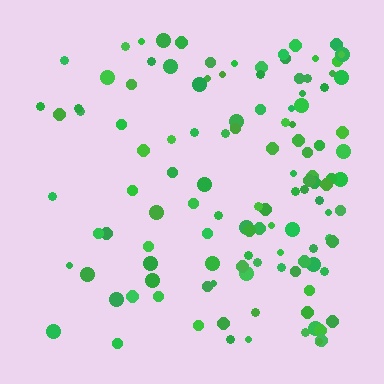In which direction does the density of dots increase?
From left to right, with the right side densest.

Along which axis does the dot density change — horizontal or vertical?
Horizontal.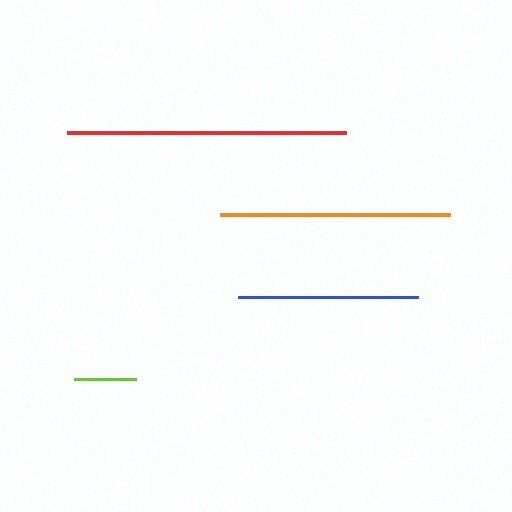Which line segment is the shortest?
The lime line is the shortest at approximately 63 pixels.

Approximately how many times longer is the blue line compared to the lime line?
The blue line is approximately 2.9 times the length of the lime line.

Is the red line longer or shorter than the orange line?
The red line is longer than the orange line.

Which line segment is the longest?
The red line is the longest at approximately 279 pixels.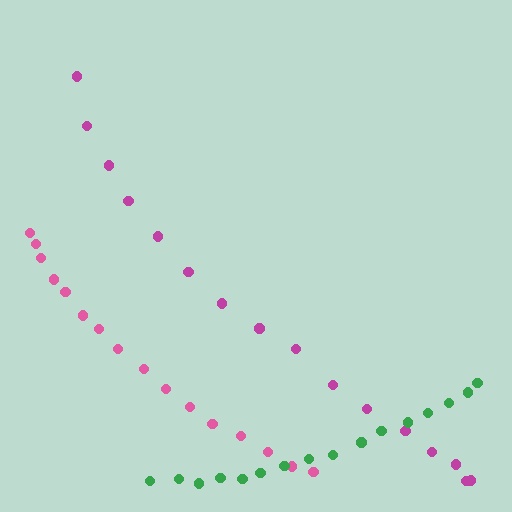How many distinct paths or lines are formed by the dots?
There are 3 distinct paths.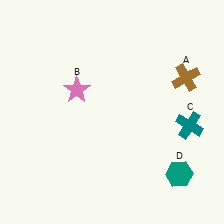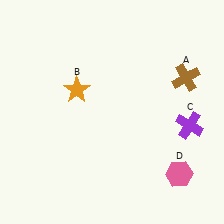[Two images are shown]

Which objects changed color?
B changed from pink to orange. C changed from teal to purple. D changed from teal to pink.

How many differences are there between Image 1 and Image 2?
There are 3 differences between the two images.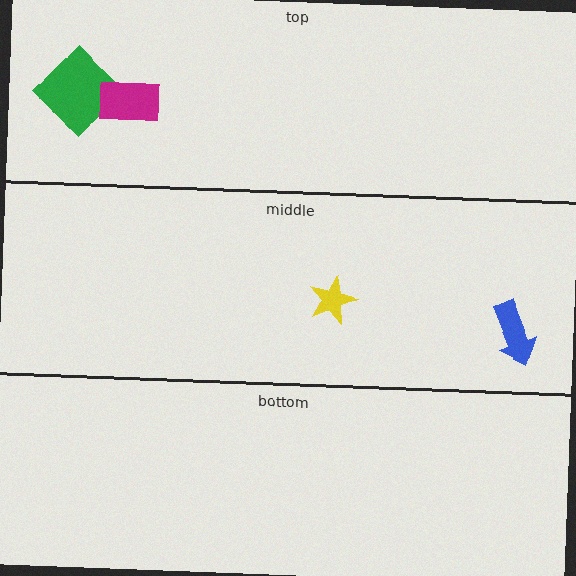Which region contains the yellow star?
The middle region.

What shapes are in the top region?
The green diamond, the magenta rectangle.